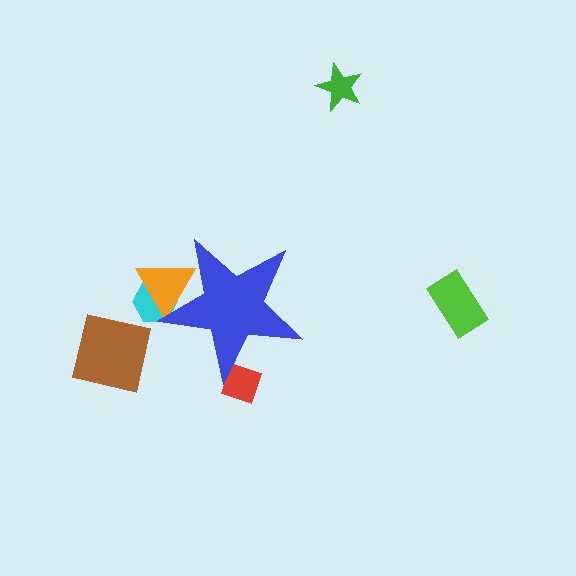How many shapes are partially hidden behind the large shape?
3 shapes are partially hidden.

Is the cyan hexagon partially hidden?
Yes, the cyan hexagon is partially hidden behind the blue star.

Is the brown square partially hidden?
No, the brown square is fully visible.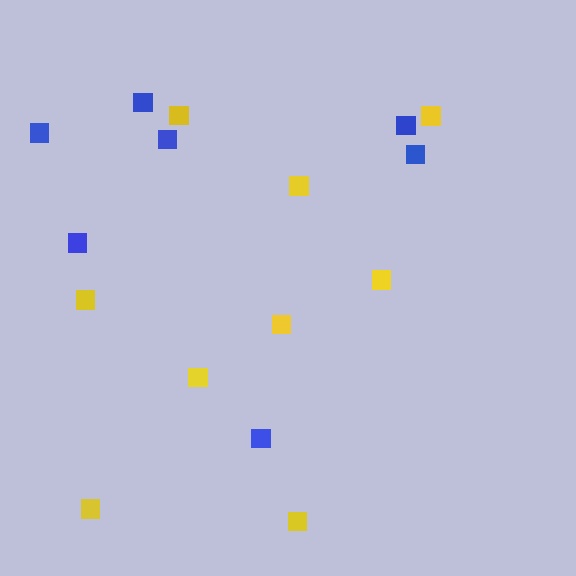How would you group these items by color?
There are 2 groups: one group of yellow squares (9) and one group of blue squares (7).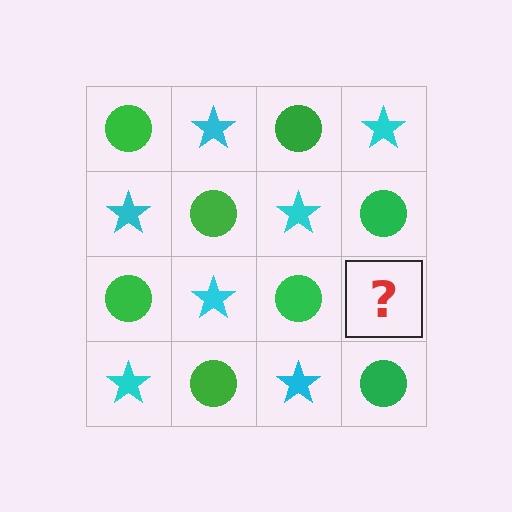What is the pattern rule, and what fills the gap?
The rule is that it alternates green circle and cyan star in a checkerboard pattern. The gap should be filled with a cyan star.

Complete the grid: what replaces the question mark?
The question mark should be replaced with a cyan star.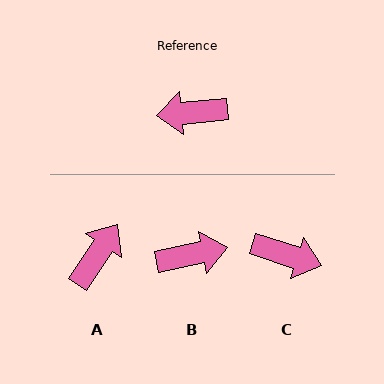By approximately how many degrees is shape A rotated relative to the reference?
Approximately 129 degrees clockwise.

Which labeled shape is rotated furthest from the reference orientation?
B, about 174 degrees away.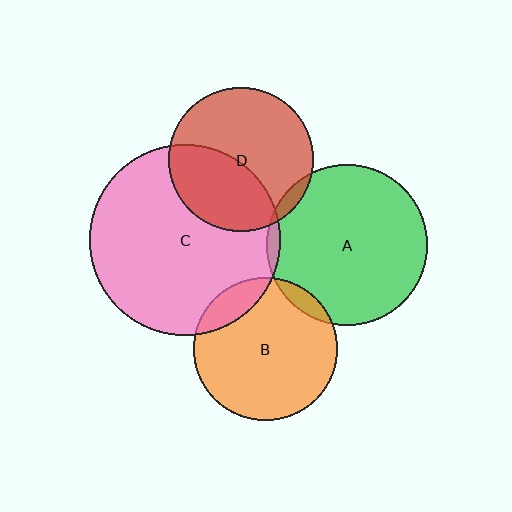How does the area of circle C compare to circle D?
Approximately 1.7 times.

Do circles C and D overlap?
Yes.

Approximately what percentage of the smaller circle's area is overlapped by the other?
Approximately 40%.